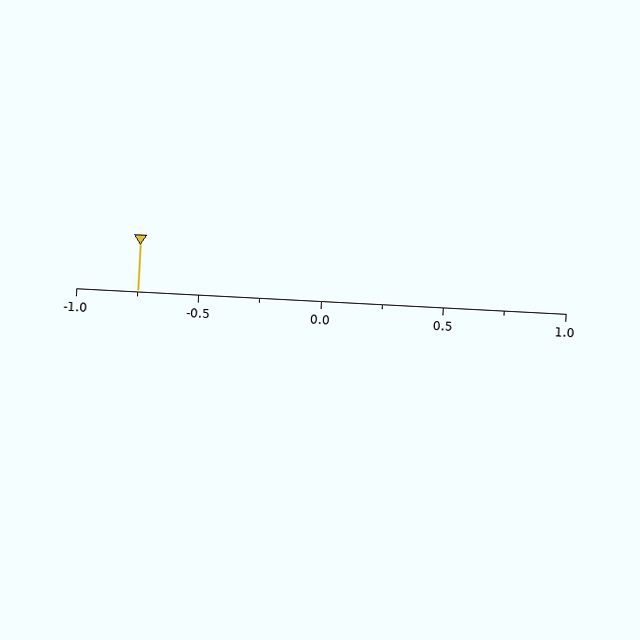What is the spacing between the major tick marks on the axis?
The major ticks are spaced 0.5 apart.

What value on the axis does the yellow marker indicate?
The marker indicates approximately -0.75.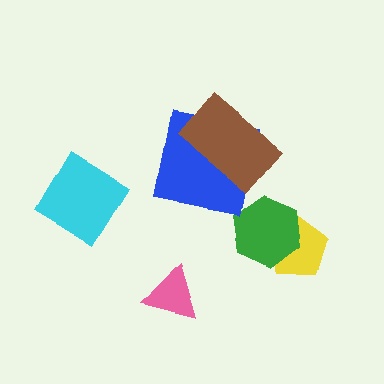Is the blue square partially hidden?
Yes, it is partially covered by another shape.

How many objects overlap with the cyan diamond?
0 objects overlap with the cyan diamond.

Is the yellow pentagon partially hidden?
Yes, it is partially covered by another shape.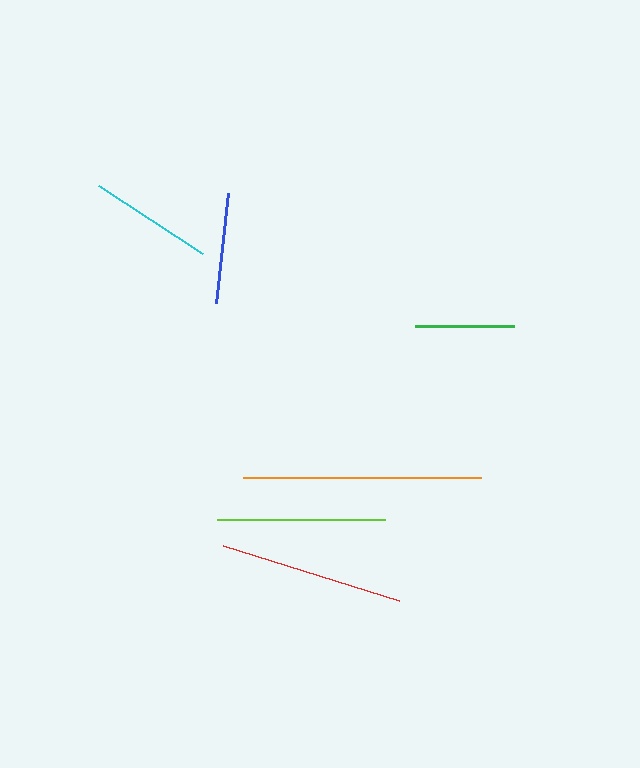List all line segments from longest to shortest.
From longest to shortest: orange, red, lime, cyan, blue, green.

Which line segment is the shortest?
The green line is the shortest at approximately 99 pixels.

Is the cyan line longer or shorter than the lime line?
The lime line is longer than the cyan line.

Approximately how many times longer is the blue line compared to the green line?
The blue line is approximately 1.1 times the length of the green line.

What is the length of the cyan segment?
The cyan segment is approximately 124 pixels long.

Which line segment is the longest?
The orange line is the longest at approximately 238 pixels.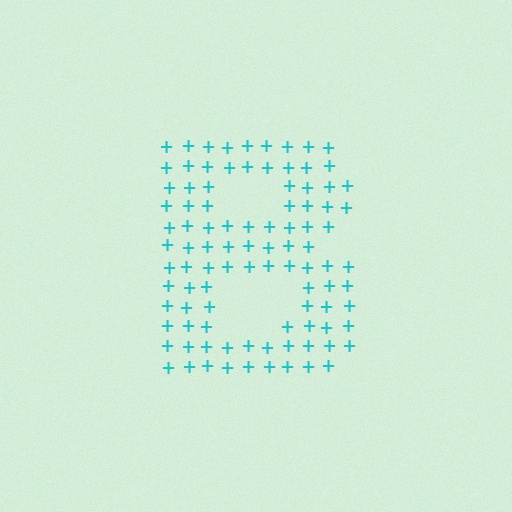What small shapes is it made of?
It is made of small plus signs.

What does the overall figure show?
The overall figure shows the letter B.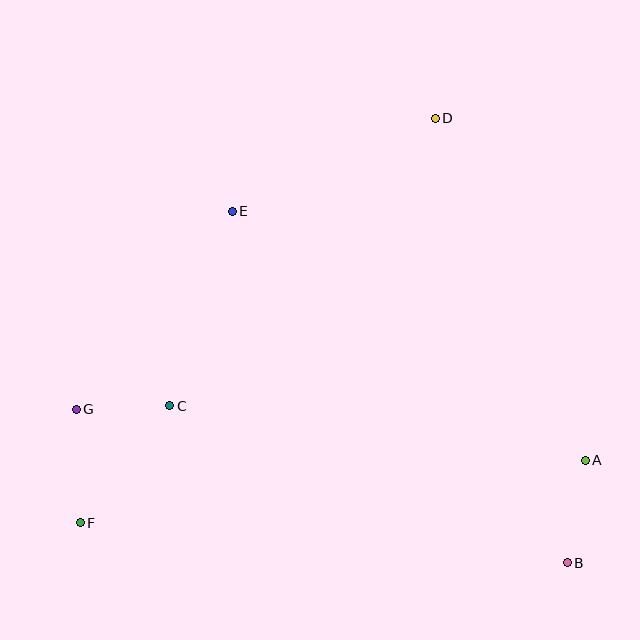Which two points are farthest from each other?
Points D and F are farthest from each other.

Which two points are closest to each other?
Points C and G are closest to each other.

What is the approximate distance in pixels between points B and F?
The distance between B and F is approximately 489 pixels.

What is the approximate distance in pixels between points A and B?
The distance between A and B is approximately 104 pixels.